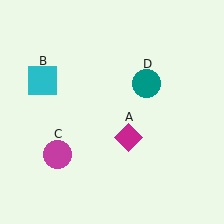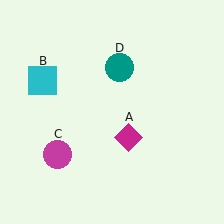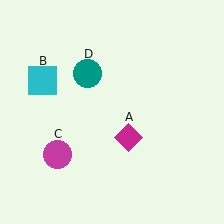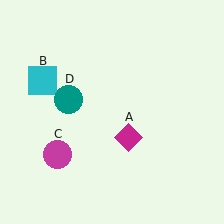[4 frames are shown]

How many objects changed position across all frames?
1 object changed position: teal circle (object D).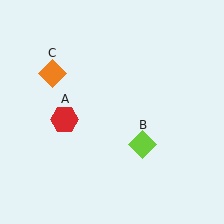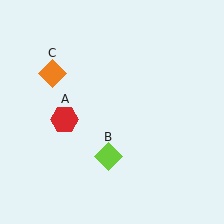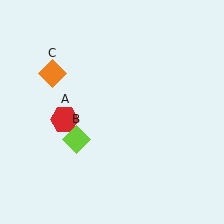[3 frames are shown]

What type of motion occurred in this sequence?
The lime diamond (object B) rotated clockwise around the center of the scene.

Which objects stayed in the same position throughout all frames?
Red hexagon (object A) and orange diamond (object C) remained stationary.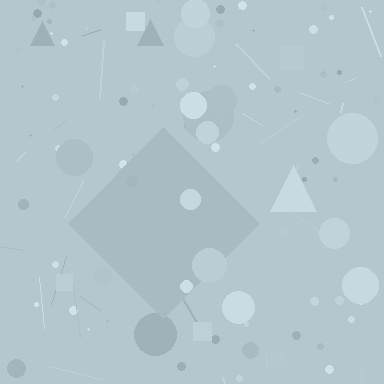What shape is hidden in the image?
A diamond is hidden in the image.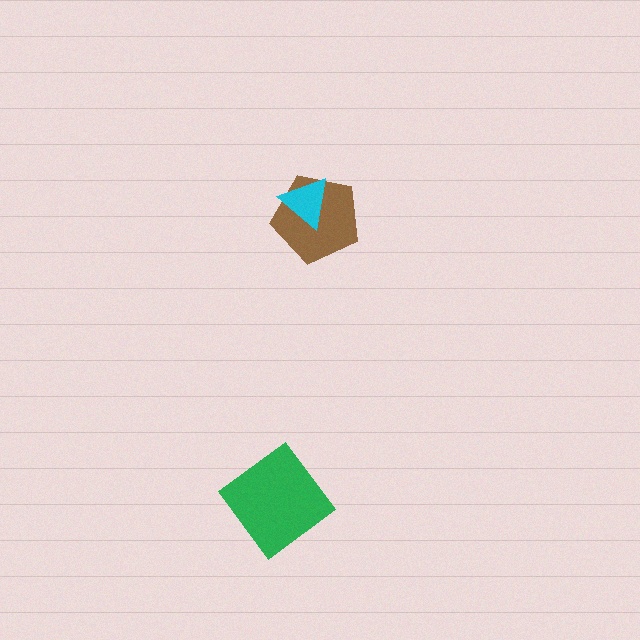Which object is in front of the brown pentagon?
The cyan triangle is in front of the brown pentagon.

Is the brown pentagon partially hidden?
Yes, it is partially covered by another shape.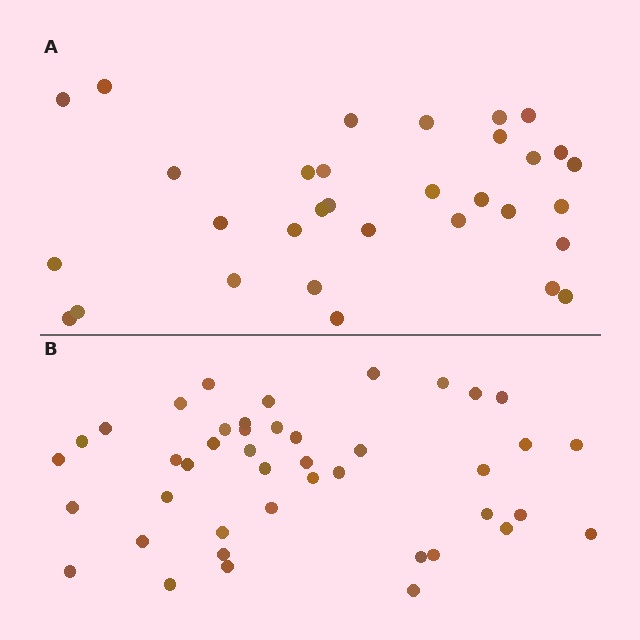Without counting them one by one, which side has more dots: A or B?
Region B (the bottom region) has more dots.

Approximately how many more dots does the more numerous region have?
Region B has roughly 12 or so more dots than region A.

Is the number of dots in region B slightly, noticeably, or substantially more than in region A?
Region B has noticeably more, but not dramatically so. The ratio is roughly 1.3 to 1.